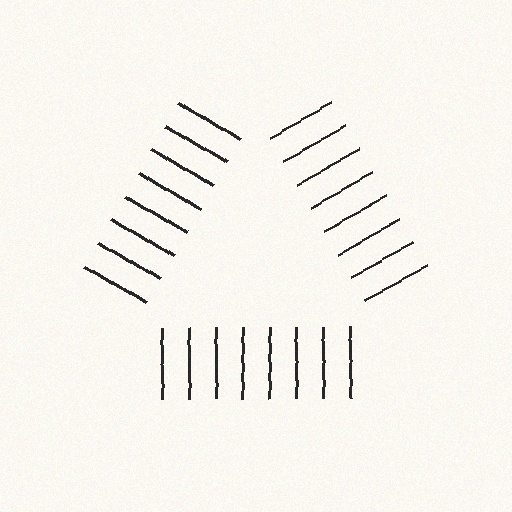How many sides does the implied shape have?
3 sides — the line-ends trace a triangle.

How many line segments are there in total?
24 — 8 along each of the 3 edges.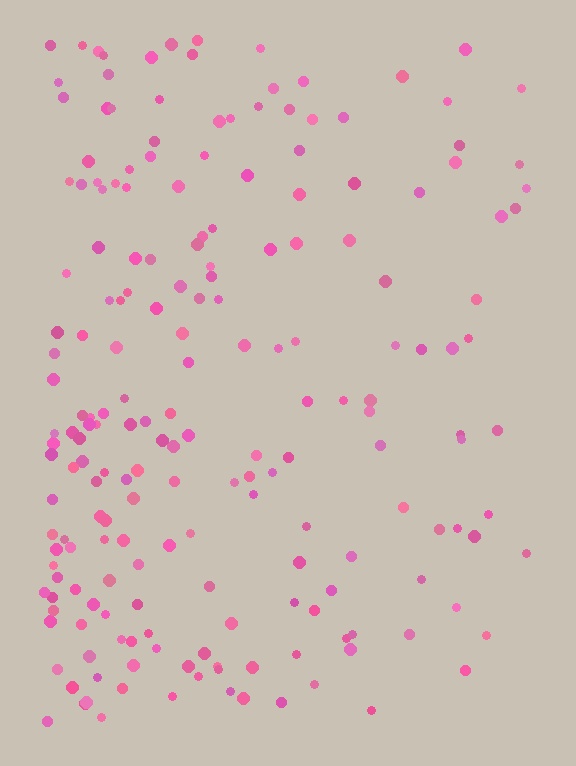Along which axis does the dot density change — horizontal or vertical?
Horizontal.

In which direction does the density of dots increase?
From right to left, with the left side densest.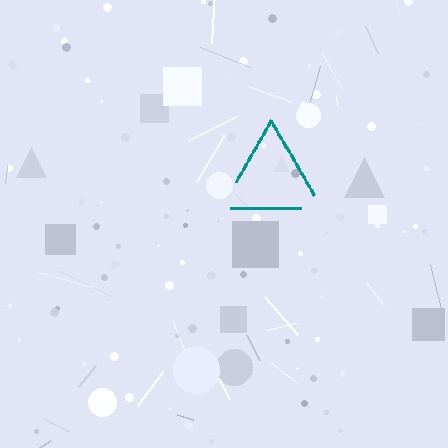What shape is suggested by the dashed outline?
The dashed outline suggests a triangle.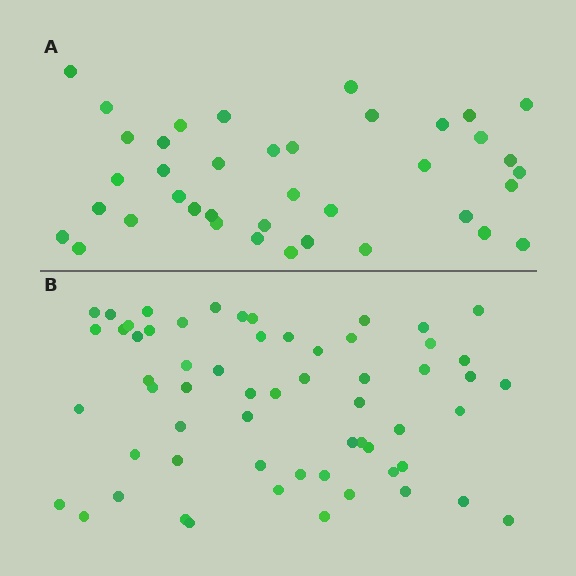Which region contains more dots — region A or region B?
Region B (the bottom region) has more dots.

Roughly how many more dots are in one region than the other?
Region B has approximately 20 more dots than region A.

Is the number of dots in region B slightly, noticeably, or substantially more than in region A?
Region B has substantially more. The ratio is roughly 1.5 to 1.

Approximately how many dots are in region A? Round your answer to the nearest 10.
About 40 dots. (The exact count is 39, which rounds to 40.)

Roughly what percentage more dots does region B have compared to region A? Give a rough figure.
About 55% more.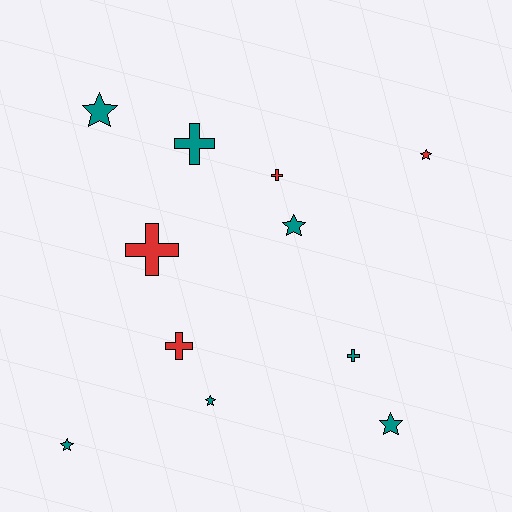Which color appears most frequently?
Teal, with 7 objects.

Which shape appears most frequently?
Star, with 6 objects.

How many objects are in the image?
There are 11 objects.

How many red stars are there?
There is 1 red star.